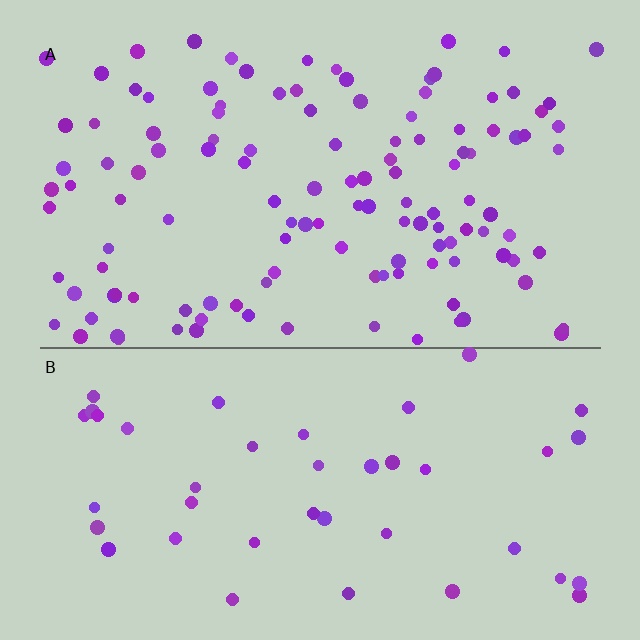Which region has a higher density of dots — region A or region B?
A (the top).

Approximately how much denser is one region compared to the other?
Approximately 2.9× — region A over region B.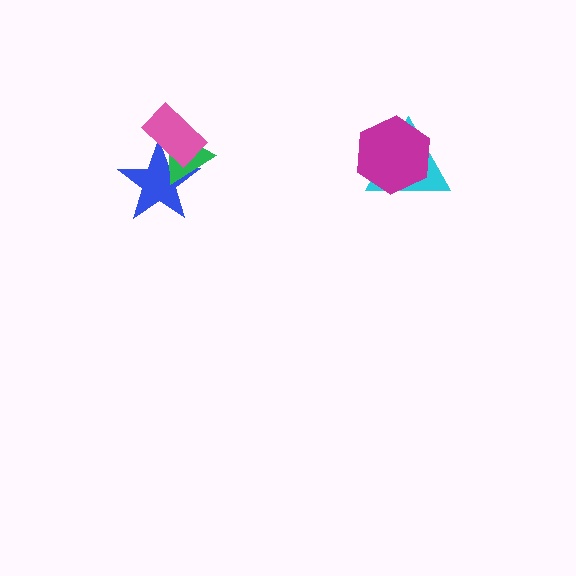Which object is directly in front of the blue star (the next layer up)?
The green triangle is directly in front of the blue star.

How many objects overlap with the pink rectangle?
2 objects overlap with the pink rectangle.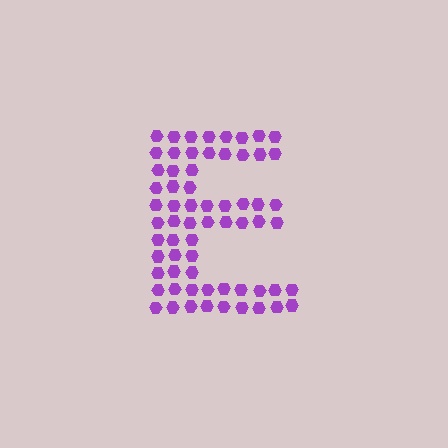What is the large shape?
The large shape is the letter E.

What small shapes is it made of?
It is made of small hexagons.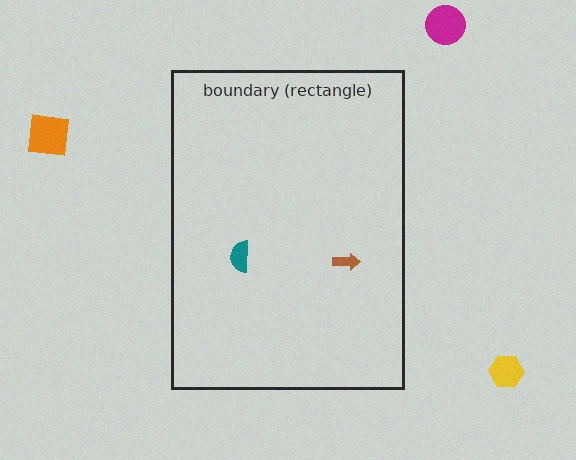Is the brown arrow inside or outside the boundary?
Inside.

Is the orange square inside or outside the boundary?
Outside.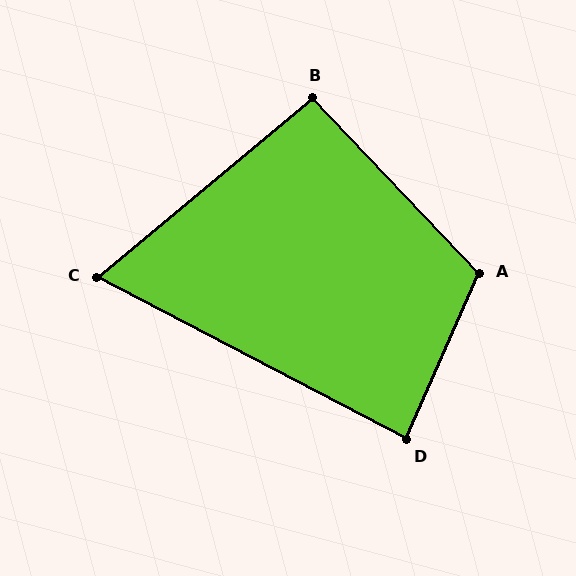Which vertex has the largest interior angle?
A, at approximately 113 degrees.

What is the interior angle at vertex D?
Approximately 86 degrees (approximately right).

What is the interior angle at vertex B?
Approximately 94 degrees (approximately right).